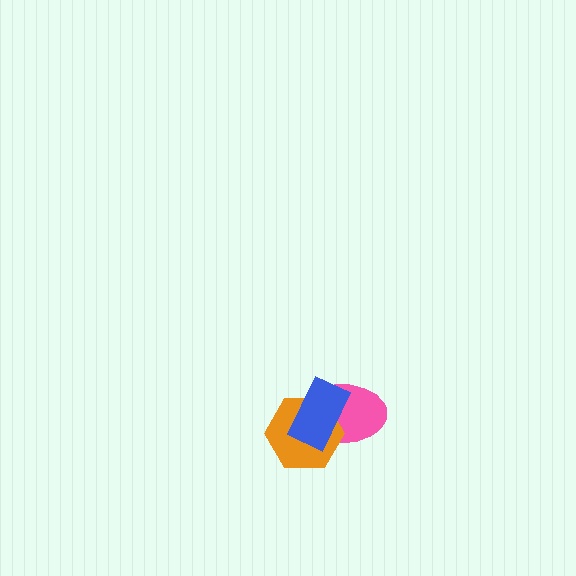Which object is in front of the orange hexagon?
The blue rectangle is in front of the orange hexagon.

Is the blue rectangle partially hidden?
No, no other shape covers it.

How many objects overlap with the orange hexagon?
2 objects overlap with the orange hexagon.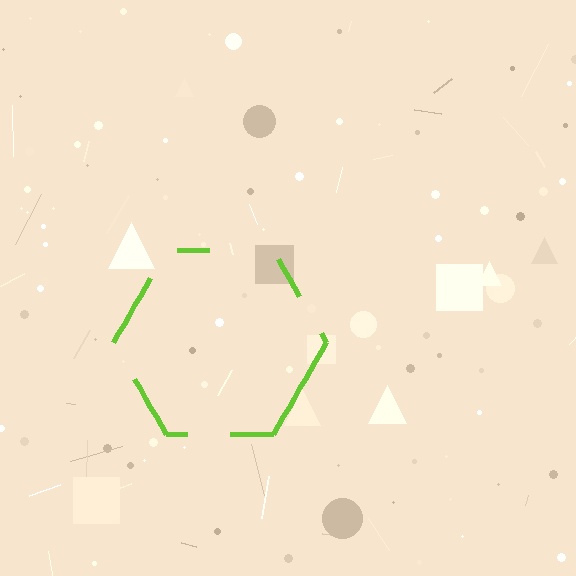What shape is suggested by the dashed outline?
The dashed outline suggests a hexagon.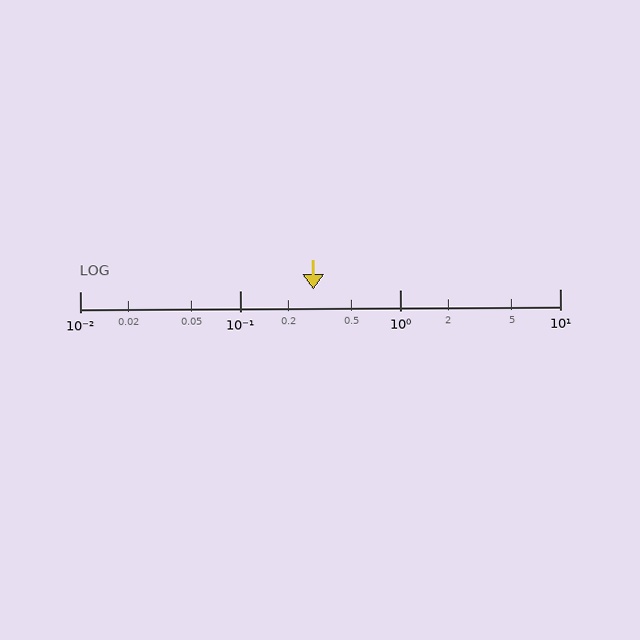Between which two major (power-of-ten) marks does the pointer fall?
The pointer is between 0.1 and 1.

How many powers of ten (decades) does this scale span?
The scale spans 3 decades, from 0.01 to 10.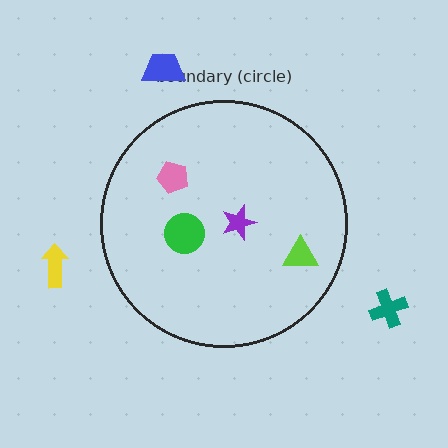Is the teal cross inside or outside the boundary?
Outside.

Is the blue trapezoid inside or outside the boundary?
Outside.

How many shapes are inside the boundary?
4 inside, 3 outside.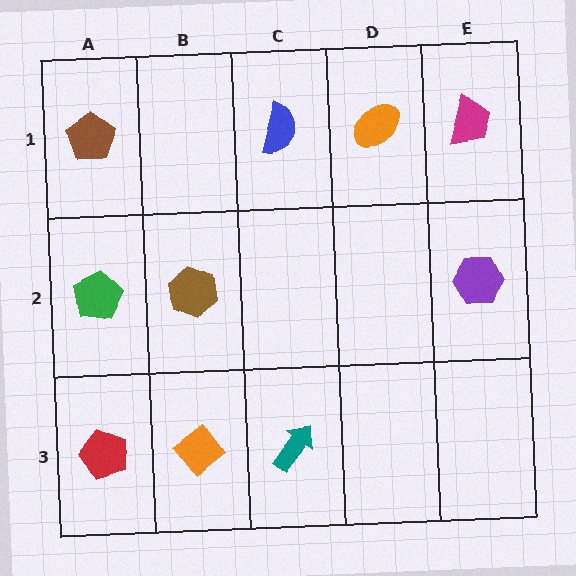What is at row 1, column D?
An orange ellipse.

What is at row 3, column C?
A teal arrow.